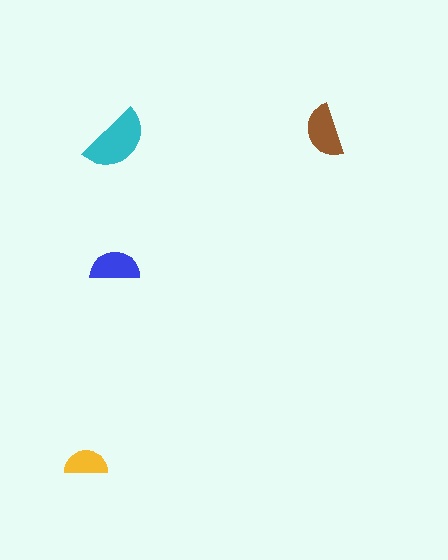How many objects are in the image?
There are 4 objects in the image.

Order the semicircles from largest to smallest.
the cyan one, the brown one, the blue one, the yellow one.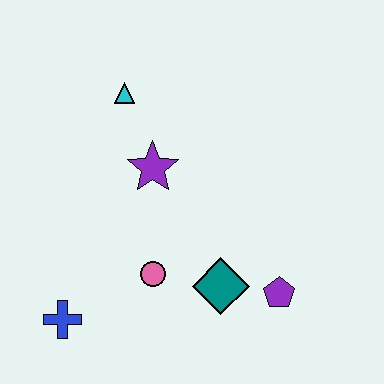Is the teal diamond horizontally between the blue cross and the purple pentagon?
Yes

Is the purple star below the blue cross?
No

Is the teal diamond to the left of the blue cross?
No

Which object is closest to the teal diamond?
The purple pentagon is closest to the teal diamond.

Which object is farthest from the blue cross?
The cyan triangle is farthest from the blue cross.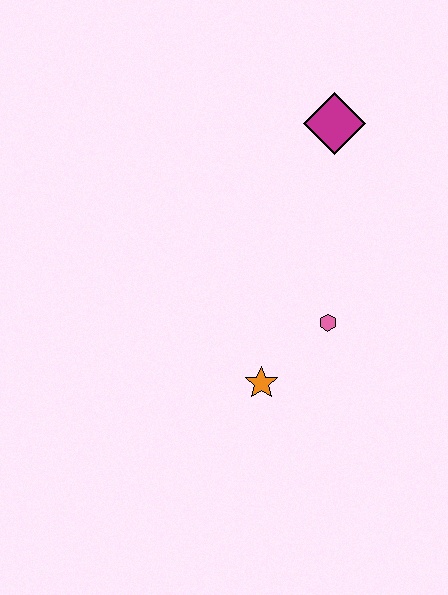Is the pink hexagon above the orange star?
Yes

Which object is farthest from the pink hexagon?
The magenta diamond is farthest from the pink hexagon.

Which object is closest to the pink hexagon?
The orange star is closest to the pink hexagon.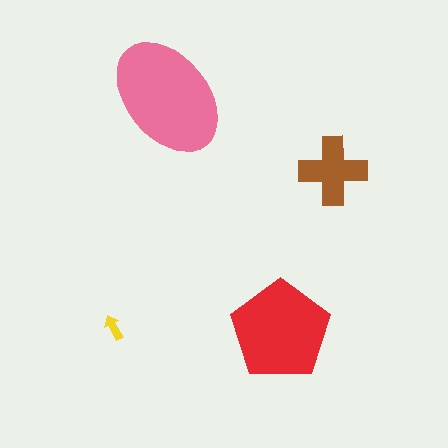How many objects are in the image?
There are 4 objects in the image.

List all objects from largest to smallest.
The pink ellipse, the red pentagon, the brown cross, the yellow arrow.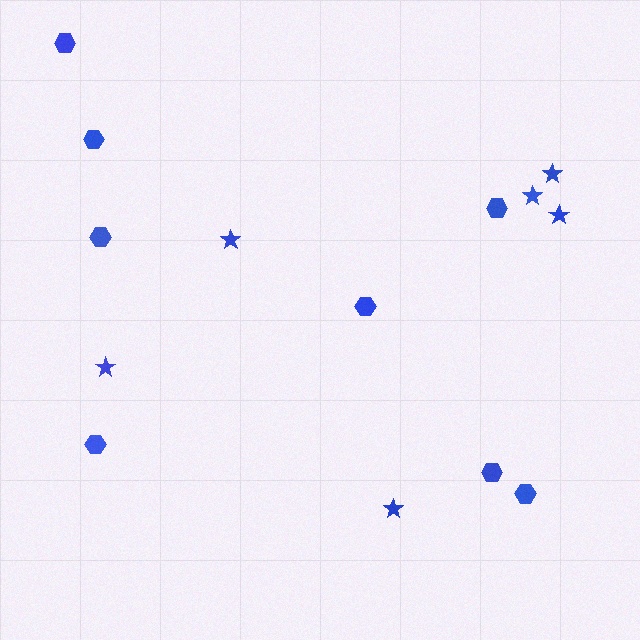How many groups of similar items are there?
There are 2 groups: one group of stars (6) and one group of hexagons (8).